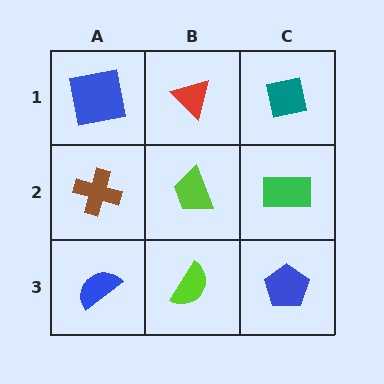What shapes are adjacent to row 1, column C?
A green rectangle (row 2, column C), a red triangle (row 1, column B).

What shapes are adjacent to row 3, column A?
A brown cross (row 2, column A), a lime semicircle (row 3, column B).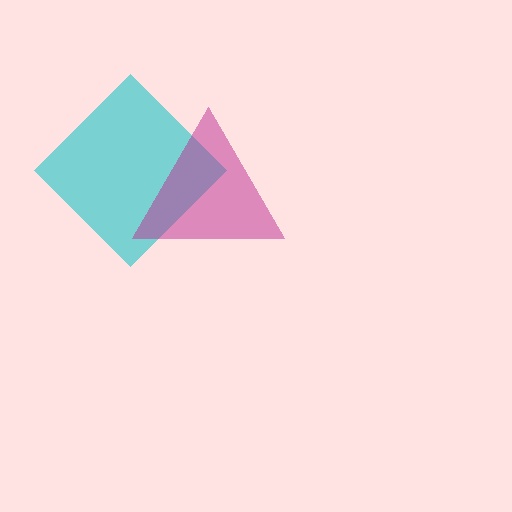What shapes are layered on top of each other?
The layered shapes are: a cyan diamond, a magenta triangle.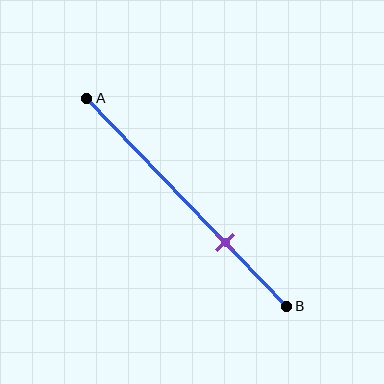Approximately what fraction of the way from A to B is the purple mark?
The purple mark is approximately 70% of the way from A to B.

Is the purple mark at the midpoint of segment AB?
No, the mark is at about 70% from A, not at the 50% midpoint.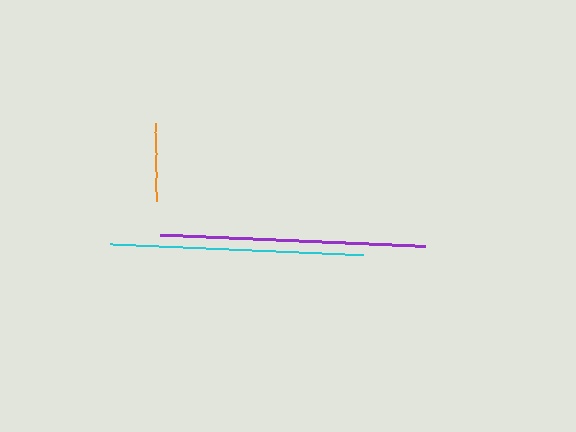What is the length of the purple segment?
The purple segment is approximately 265 pixels long.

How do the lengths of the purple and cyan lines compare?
The purple and cyan lines are approximately the same length.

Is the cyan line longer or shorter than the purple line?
The purple line is longer than the cyan line.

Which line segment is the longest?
The purple line is the longest at approximately 265 pixels.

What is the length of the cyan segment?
The cyan segment is approximately 254 pixels long.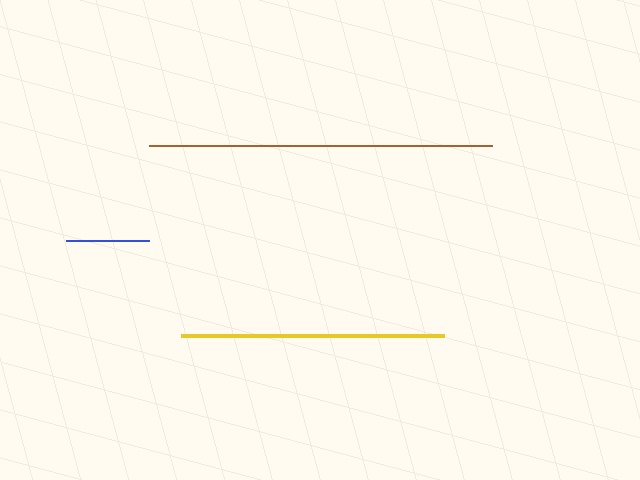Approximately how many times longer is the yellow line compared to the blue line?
The yellow line is approximately 3.2 times the length of the blue line.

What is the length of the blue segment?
The blue segment is approximately 83 pixels long.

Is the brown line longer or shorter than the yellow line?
The brown line is longer than the yellow line.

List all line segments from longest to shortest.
From longest to shortest: brown, yellow, blue.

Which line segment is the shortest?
The blue line is the shortest at approximately 83 pixels.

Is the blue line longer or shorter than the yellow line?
The yellow line is longer than the blue line.